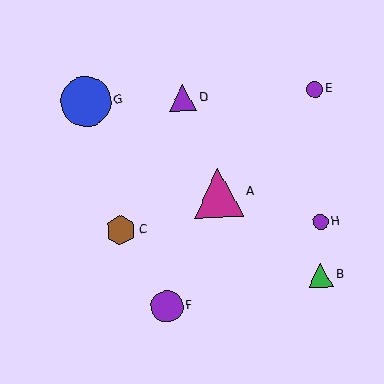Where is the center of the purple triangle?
The center of the purple triangle is at (183, 98).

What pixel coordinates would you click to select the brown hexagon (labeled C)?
Click at (121, 230) to select the brown hexagon C.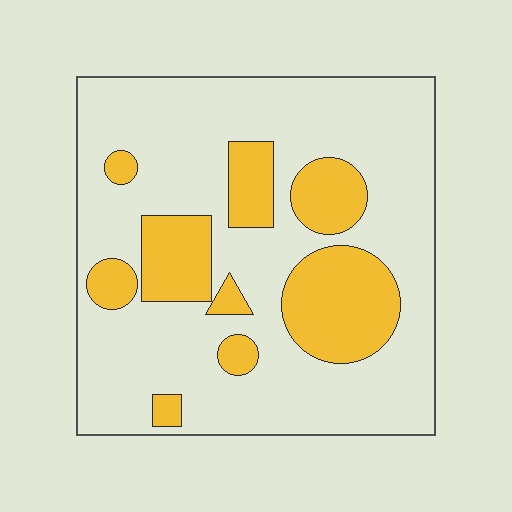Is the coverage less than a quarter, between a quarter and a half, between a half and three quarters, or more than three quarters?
Between a quarter and a half.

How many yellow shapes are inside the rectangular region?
9.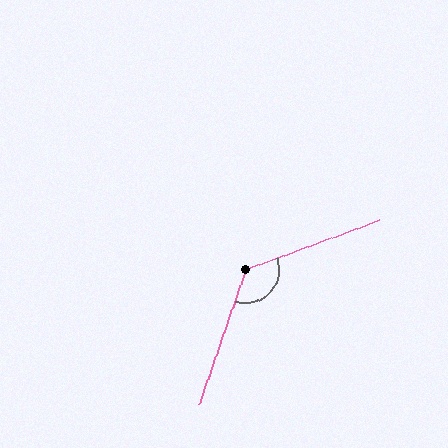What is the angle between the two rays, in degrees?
Approximately 130 degrees.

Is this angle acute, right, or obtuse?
It is obtuse.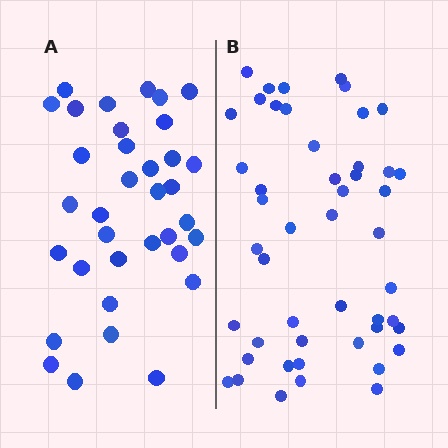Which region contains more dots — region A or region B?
Region B (the right region) has more dots.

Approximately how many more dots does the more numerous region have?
Region B has approximately 15 more dots than region A.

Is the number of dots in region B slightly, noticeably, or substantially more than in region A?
Region B has noticeably more, but not dramatically so. The ratio is roughly 1.4 to 1.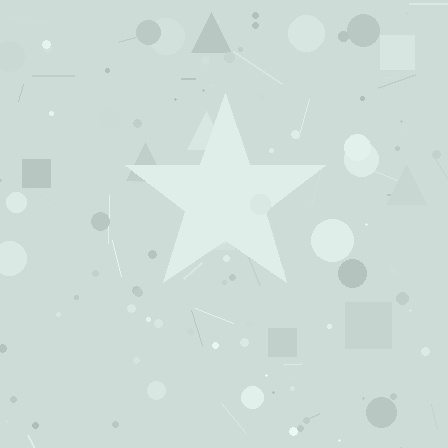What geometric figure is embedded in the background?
A star is embedded in the background.